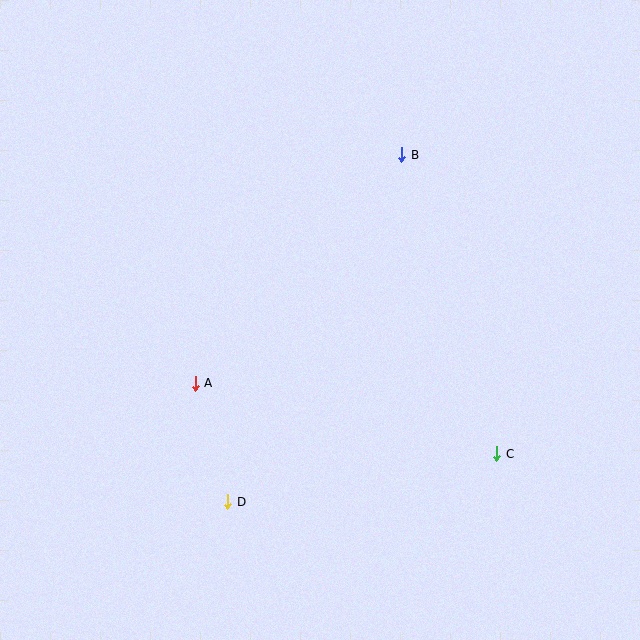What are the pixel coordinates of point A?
Point A is at (195, 383).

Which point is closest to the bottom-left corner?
Point D is closest to the bottom-left corner.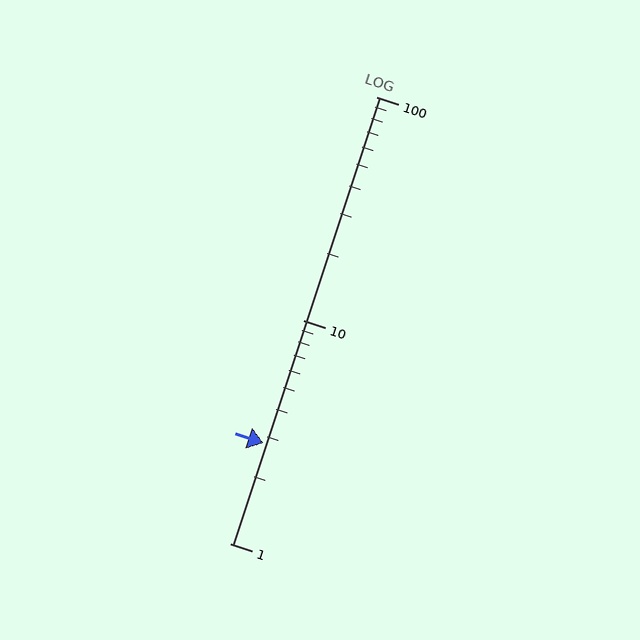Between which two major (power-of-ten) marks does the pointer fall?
The pointer is between 1 and 10.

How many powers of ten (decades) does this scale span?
The scale spans 2 decades, from 1 to 100.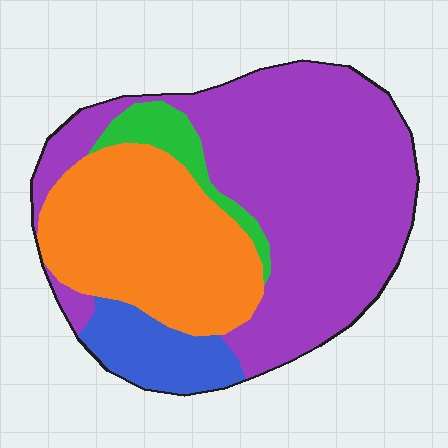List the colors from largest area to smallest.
From largest to smallest: purple, orange, blue, green.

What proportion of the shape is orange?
Orange takes up about one third (1/3) of the shape.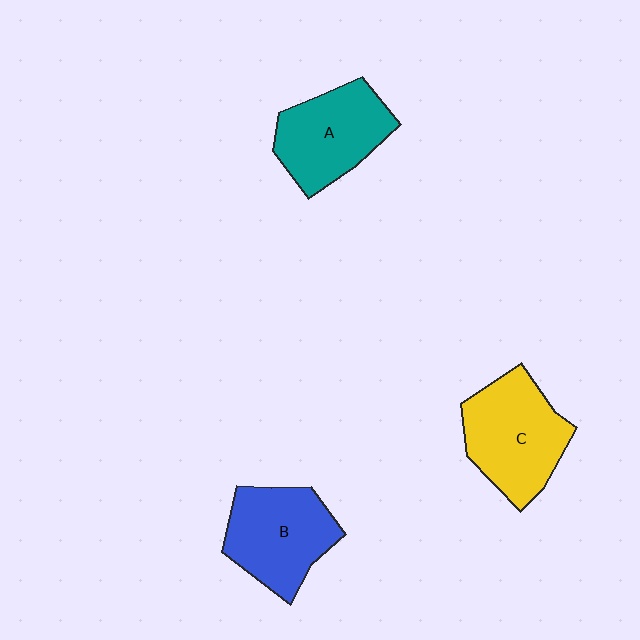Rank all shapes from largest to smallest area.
From largest to smallest: C (yellow), B (blue), A (teal).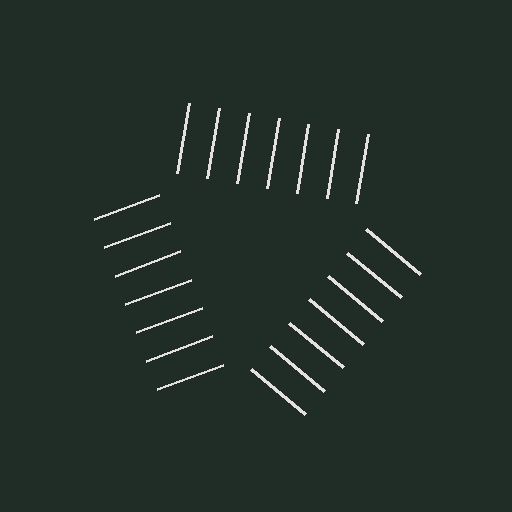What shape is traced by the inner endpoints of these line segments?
An illusory triangle — the line segments terminate on its edges but no continuous stroke is drawn.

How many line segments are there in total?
21 — 7 along each of the 3 edges.